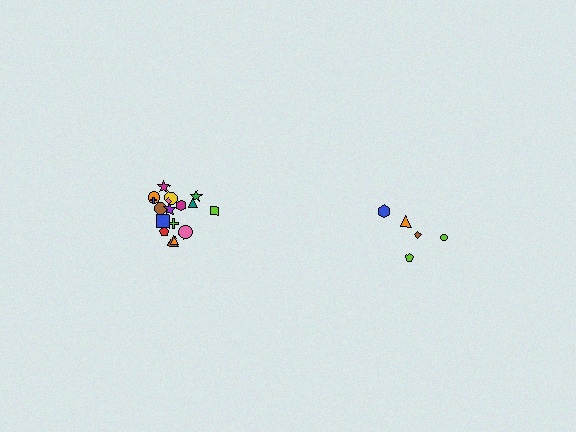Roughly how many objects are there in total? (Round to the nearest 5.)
Roughly 25 objects in total.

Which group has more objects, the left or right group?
The left group.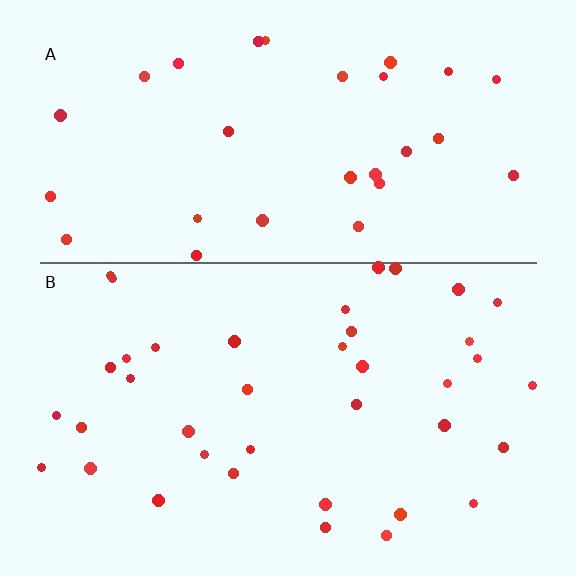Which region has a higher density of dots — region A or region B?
B (the bottom).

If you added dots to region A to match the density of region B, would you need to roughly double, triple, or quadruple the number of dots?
Approximately double.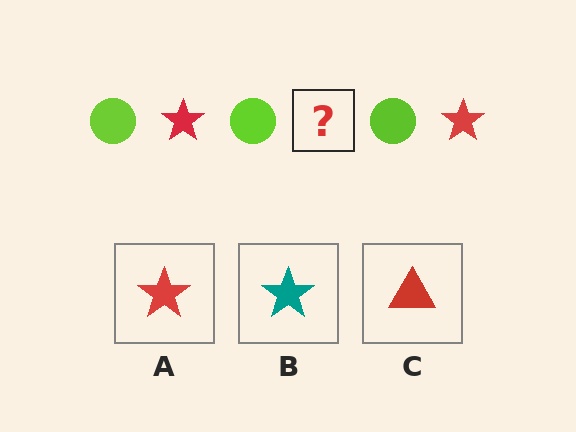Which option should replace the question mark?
Option A.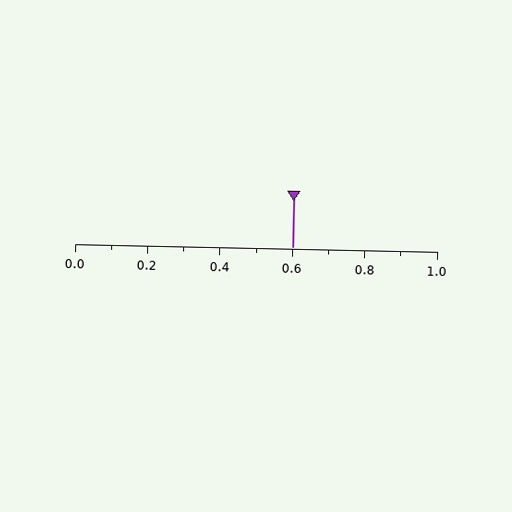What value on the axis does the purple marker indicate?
The marker indicates approximately 0.6.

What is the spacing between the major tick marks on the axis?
The major ticks are spaced 0.2 apart.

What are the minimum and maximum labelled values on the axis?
The axis runs from 0.0 to 1.0.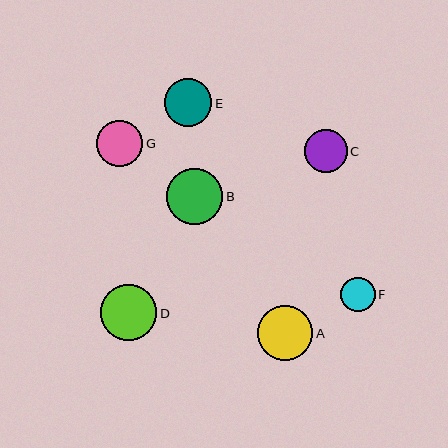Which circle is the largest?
Circle B is the largest with a size of approximately 56 pixels.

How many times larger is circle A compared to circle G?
Circle A is approximately 1.2 times the size of circle G.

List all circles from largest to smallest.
From largest to smallest: B, D, A, E, G, C, F.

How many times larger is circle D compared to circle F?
Circle D is approximately 1.6 times the size of circle F.